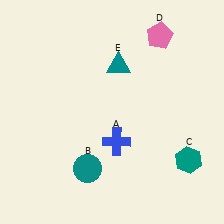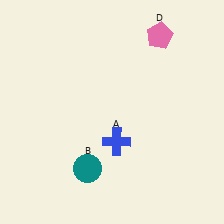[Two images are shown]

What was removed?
The teal triangle (E), the teal hexagon (C) were removed in Image 2.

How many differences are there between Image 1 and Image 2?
There are 2 differences between the two images.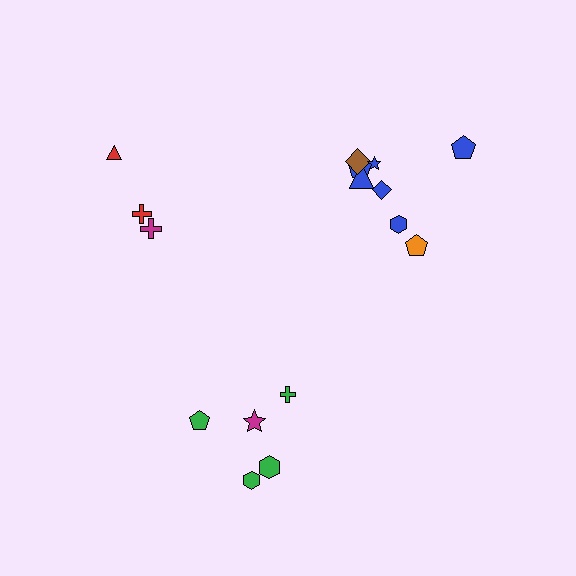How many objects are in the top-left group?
There are 3 objects.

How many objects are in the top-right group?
There are 8 objects.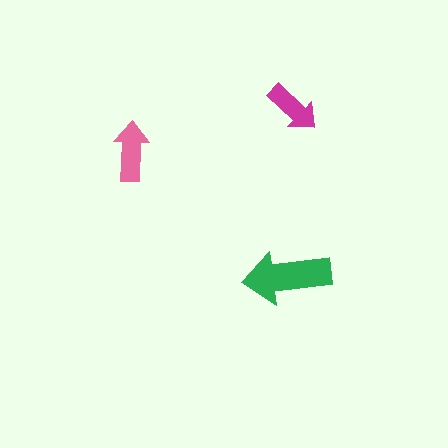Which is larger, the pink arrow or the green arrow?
The green one.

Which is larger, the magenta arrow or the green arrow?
The green one.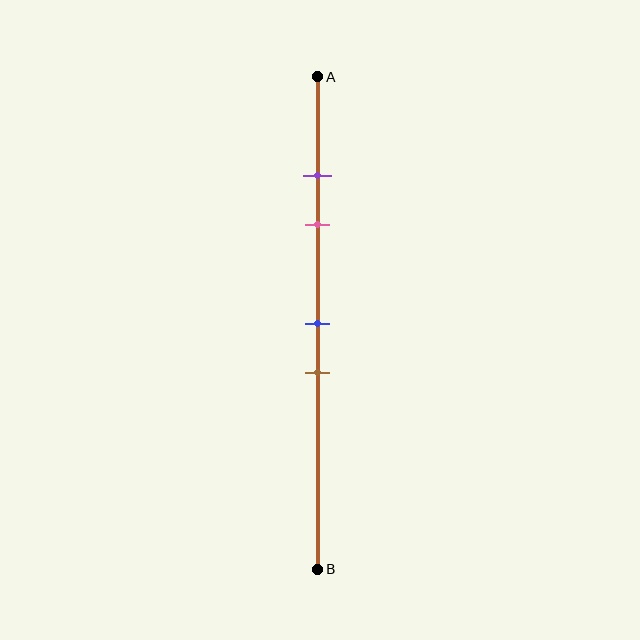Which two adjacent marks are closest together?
The purple and pink marks are the closest adjacent pair.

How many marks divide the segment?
There are 4 marks dividing the segment.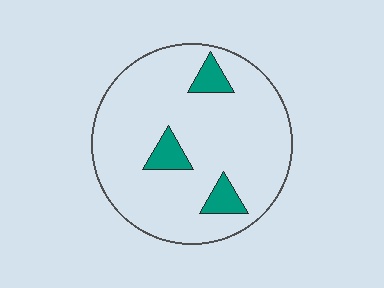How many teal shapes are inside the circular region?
3.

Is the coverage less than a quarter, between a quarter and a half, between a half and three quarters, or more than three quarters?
Less than a quarter.